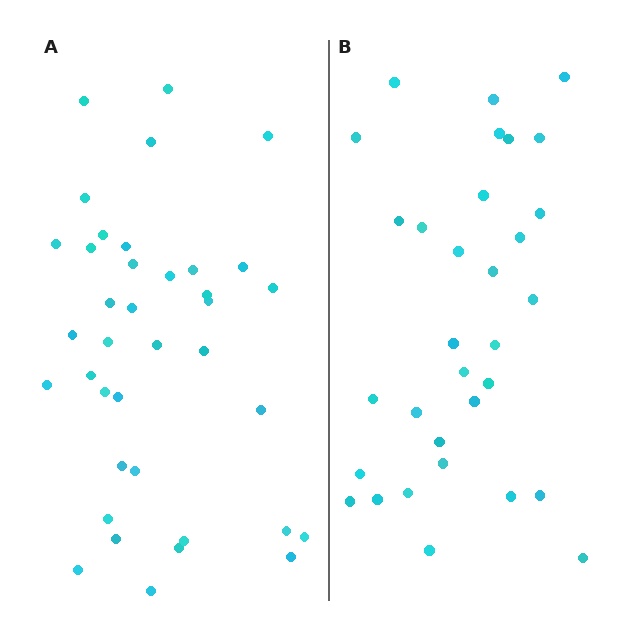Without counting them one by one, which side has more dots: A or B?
Region A (the left region) has more dots.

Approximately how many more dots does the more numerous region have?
Region A has about 6 more dots than region B.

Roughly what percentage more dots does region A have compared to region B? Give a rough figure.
About 20% more.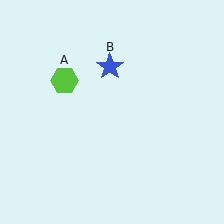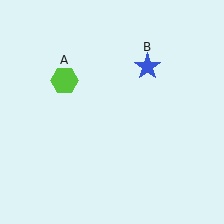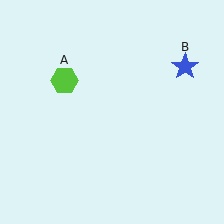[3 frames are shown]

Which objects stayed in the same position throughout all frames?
Lime hexagon (object A) remained stationary.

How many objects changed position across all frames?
1 object changed position: blue star (object B).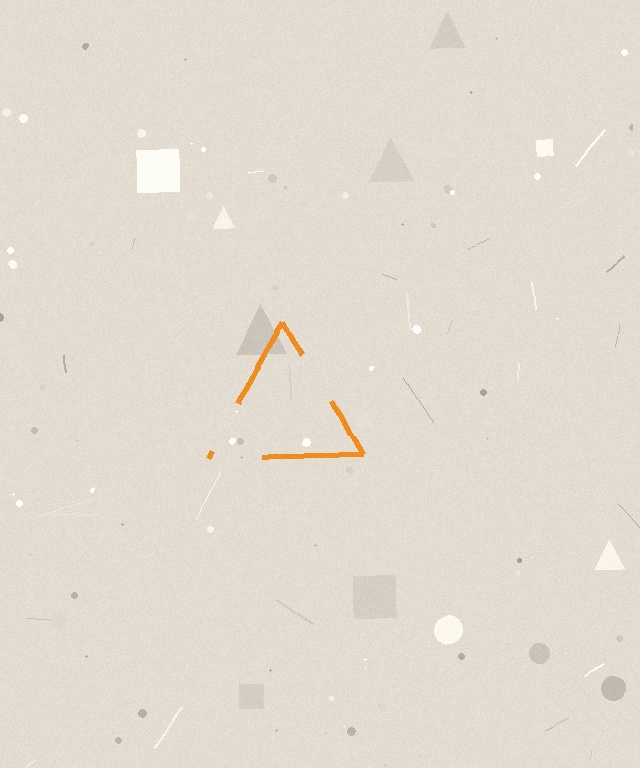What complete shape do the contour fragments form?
The contour fragments form a triangle.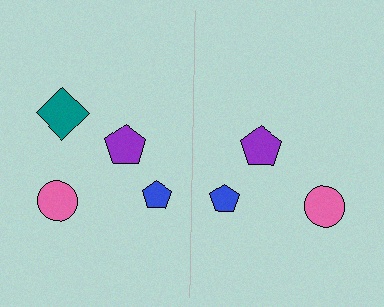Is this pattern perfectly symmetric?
No, the pattern is not perfectly symmetric. A teal diamond is missing from the right side.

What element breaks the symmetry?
A teal diamond is missing from the right side.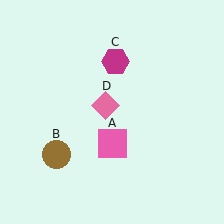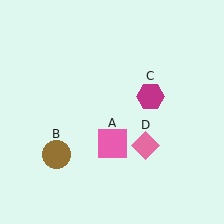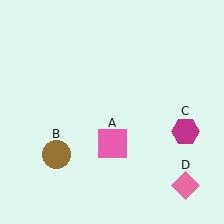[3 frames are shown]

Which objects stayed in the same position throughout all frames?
Pink square (object A) and brown circle (object B) remained stationary.